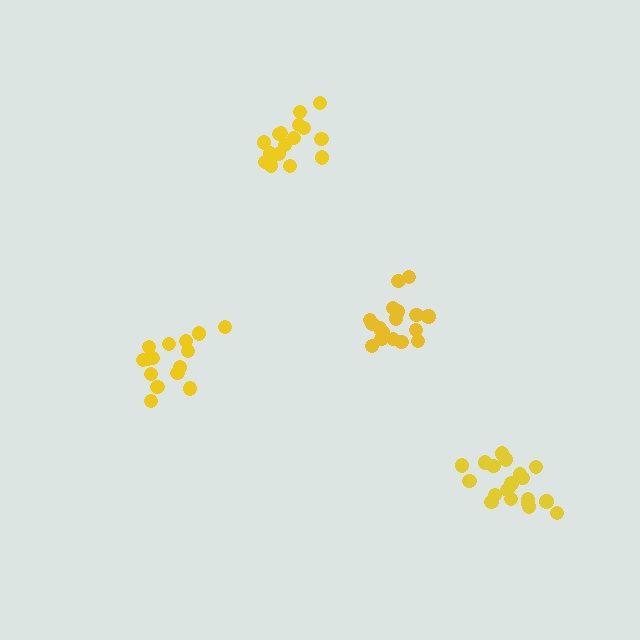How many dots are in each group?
Group 1: 17 dots, Group 2: 16 dots, Group 3: 17 dots, Group 4: 20 dots (70 total).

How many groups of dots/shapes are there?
There are 4 groups.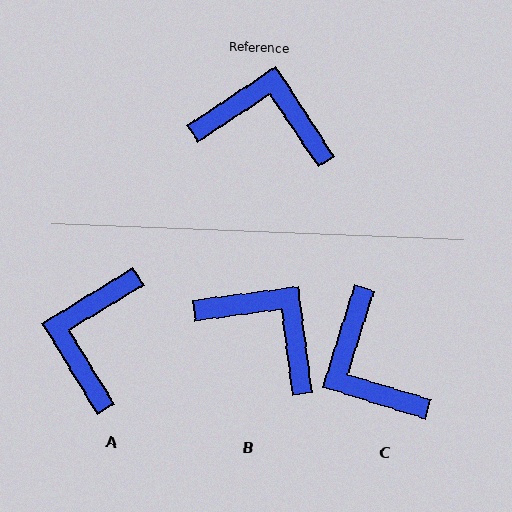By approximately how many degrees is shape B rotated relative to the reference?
Approximately 26 degrees clockwise.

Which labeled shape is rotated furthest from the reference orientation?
C, about 130 degrees away.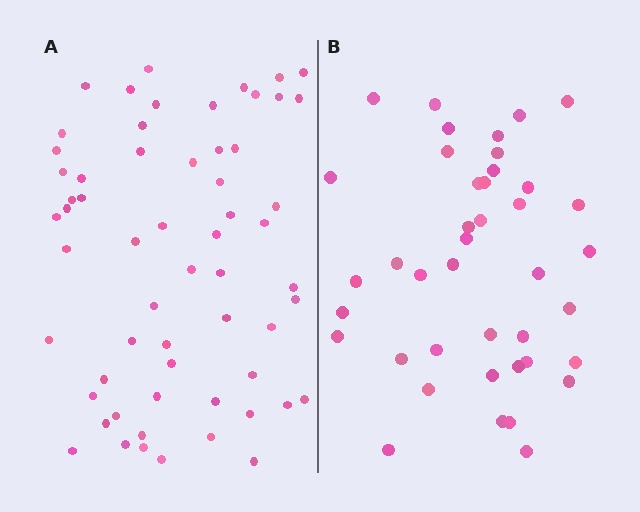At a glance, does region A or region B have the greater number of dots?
Region A (the left region) has more dots.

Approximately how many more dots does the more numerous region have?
Region A has approximately 20 more dots than region B.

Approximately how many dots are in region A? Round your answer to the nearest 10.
About 60 dots.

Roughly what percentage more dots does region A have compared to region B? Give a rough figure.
About 45% more.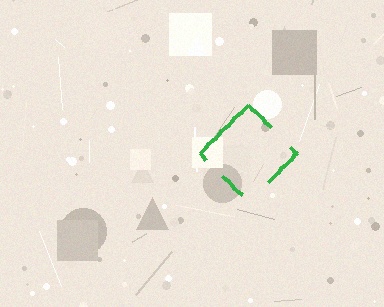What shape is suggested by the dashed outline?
The dashed outline suggests a diamond.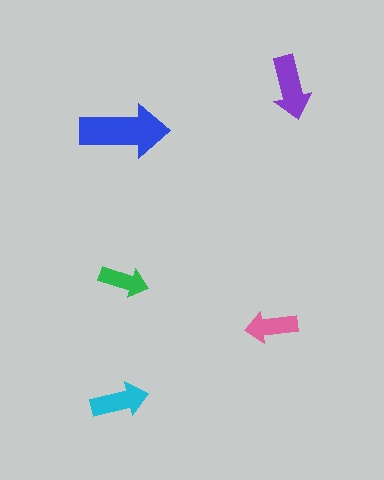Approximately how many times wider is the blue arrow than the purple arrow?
About 1.5 times wider.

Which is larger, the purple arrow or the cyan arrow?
The purple one.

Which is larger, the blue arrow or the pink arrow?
The blue one.